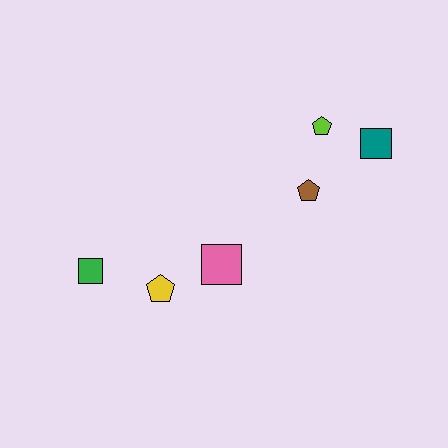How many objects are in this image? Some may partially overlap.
There are 6 objects.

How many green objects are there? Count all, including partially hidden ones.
There is 1 green object.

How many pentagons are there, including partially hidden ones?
There are 3 pentagons.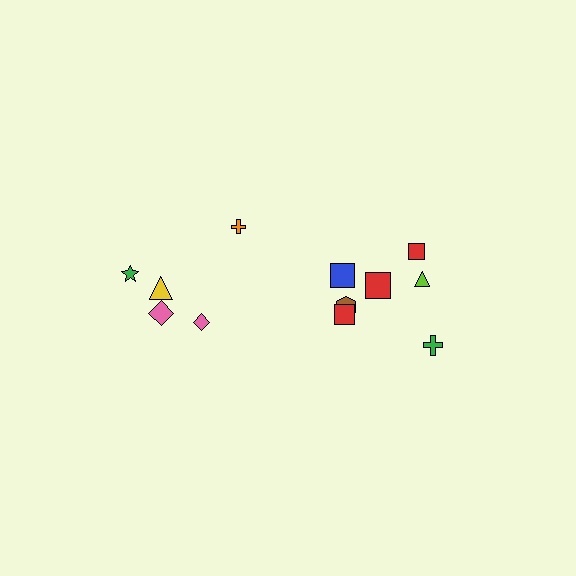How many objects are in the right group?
There are 7 objects.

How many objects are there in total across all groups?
There are 12 objects.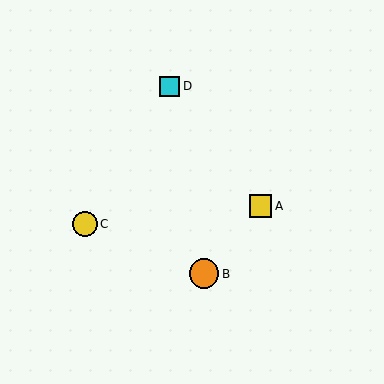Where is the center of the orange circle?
The center of the orange circle is at (204, 274).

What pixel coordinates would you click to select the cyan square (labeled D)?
Click at (170, 86) to select the cyan square D.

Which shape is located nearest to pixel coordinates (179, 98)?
The cyan square (labeled D) at (170, 86) is nearest to that location.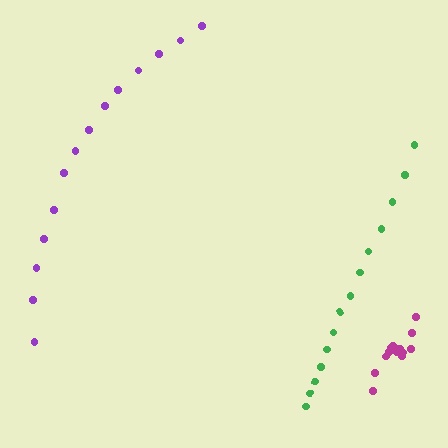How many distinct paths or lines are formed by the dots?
There are 3 distinct paths.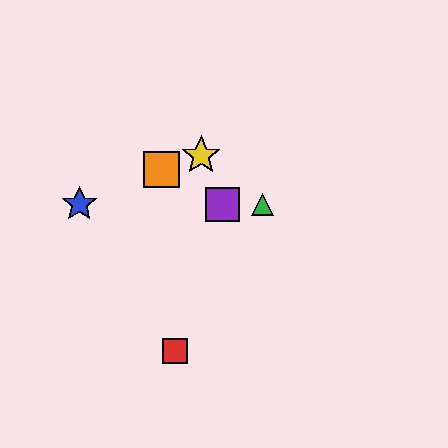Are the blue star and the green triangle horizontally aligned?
Yes, both are at y≈204.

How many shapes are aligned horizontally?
3 shapes (the blue star, the green triangle, the purple square) are aligned horizontally.